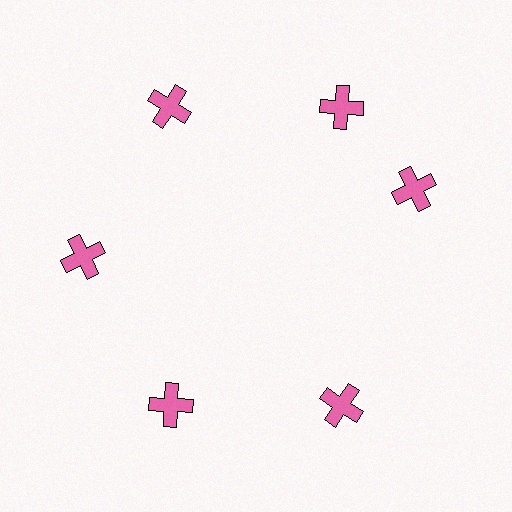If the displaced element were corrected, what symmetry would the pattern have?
It would have 6-fold rotational symmetry — the pattern would map onto itself every 60 degrees.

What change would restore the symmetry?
The symmetry would be restored by rotating it back into even spacing with its neighbors so that all 6 crosses sit at equal angles and equal distance from the center.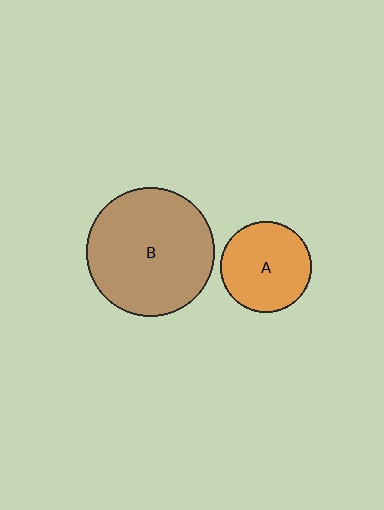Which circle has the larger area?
Circle B (brown).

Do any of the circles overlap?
No, none of the circles overlap.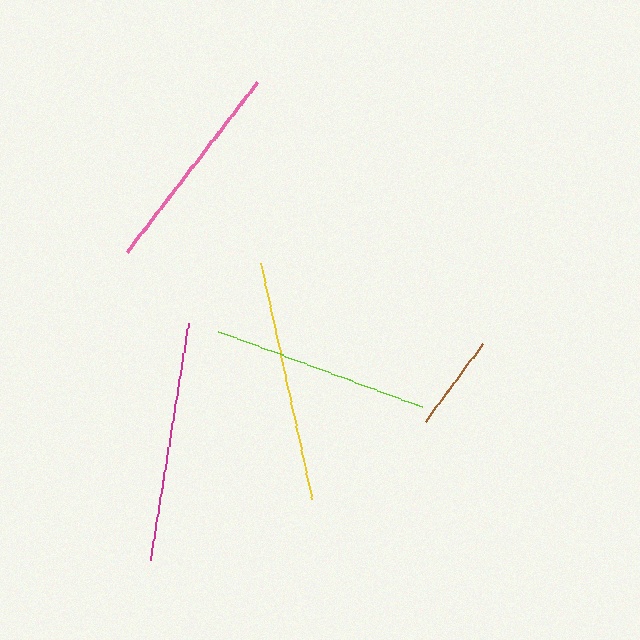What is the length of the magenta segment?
The magenta segment is approximately 240 pixels long.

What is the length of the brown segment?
The brown segment is approximately 96 pixels long.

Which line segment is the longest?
The yellow line is the longest at approximately 241 pixels.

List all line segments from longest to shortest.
From longest to shortest: yellow, magenta, lime, pink, brown.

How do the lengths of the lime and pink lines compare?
The lime and pink lines are approximately the same length.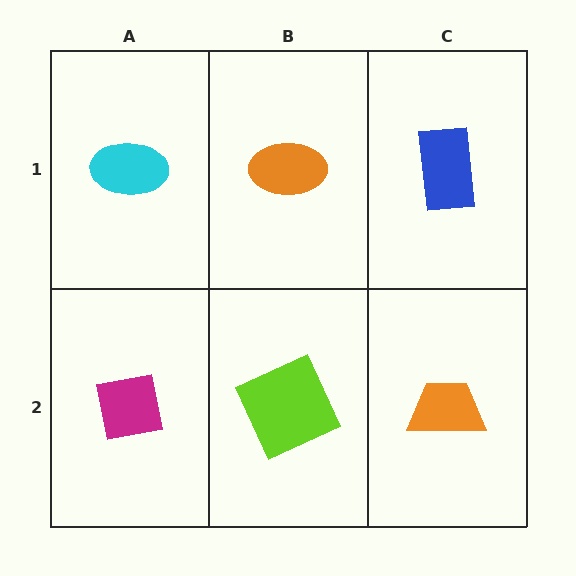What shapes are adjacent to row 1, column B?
A lime square (row 2, column B), a cyan ellipse (row 1, column A), a blue rectangle (row 1, column C).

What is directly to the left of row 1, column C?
An orange ellipse.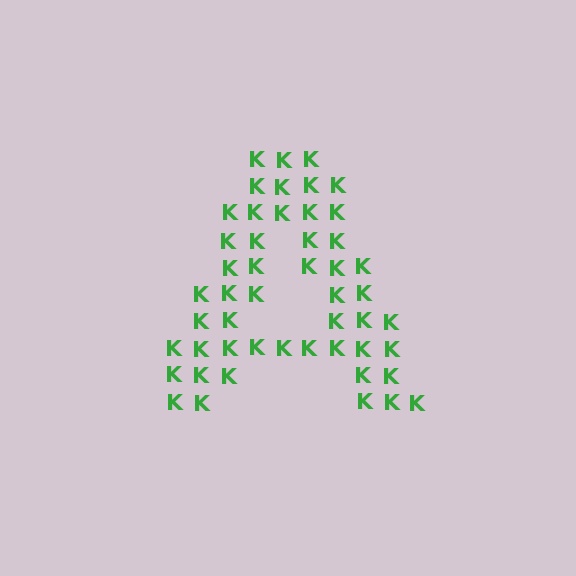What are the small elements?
The small elements are letter K's.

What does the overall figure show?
The overall figure shows the letter A.